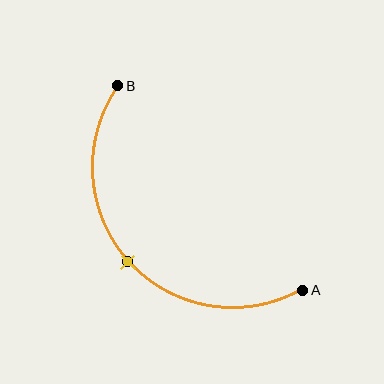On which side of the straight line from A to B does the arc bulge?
The arc bulges below and to the left of the straight line connecting A and B.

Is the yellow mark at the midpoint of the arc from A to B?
Yes. The yellow mark lies on the arc at equal arc-length from both A and B — it is the arc midpoint.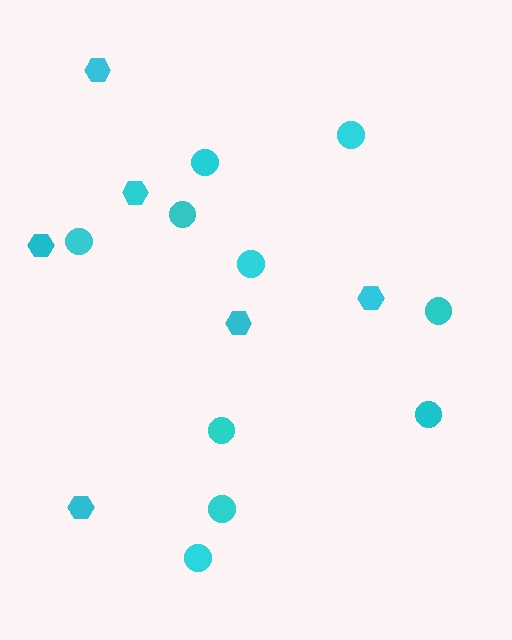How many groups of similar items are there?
There are 2 groups: one group of circles (10) and one group of hexagons (6).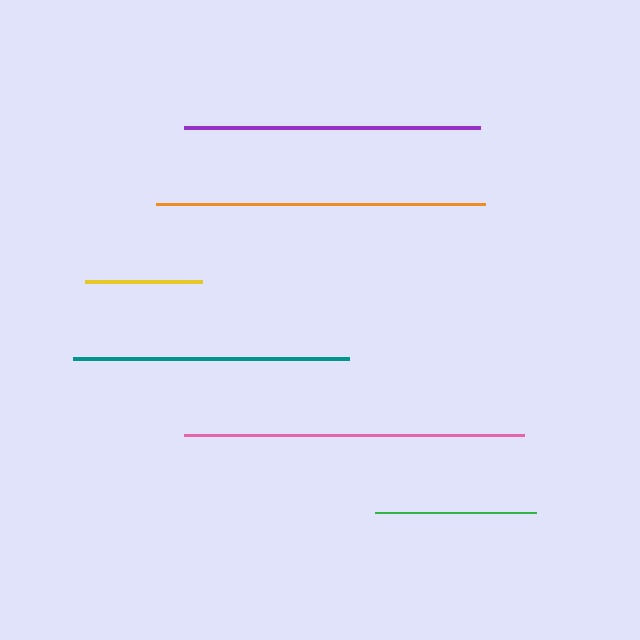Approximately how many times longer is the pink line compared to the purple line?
The pink line is approximately 1.2 times the length of the purple line.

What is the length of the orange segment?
The orange segment is approximately 329 pixels long.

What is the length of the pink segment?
The pink segment is approximately 340 pixels long.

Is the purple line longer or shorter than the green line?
The purple line is longer than the green line.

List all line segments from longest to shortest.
From longest to shortest: pink, orange, purple, teal, green, yellow.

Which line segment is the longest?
The pink line is the longest at approximately 340 pixels.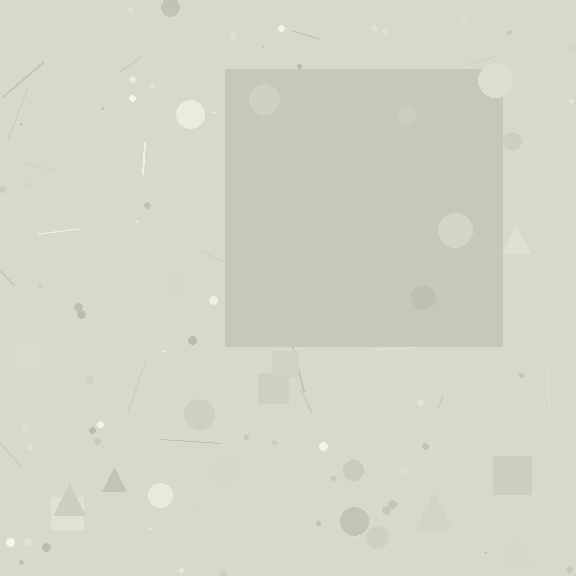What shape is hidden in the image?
A square is hidden in the image.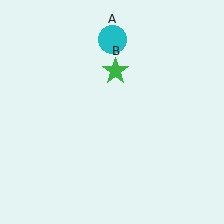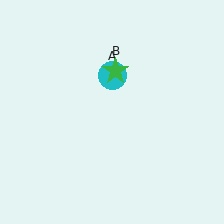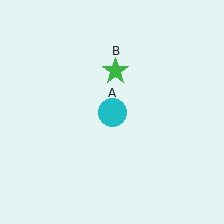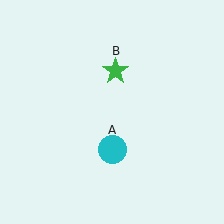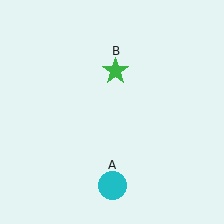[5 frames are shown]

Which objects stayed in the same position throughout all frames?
Green star (object B) remained stationary.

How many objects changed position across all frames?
1 object changed position: cyan circle (object A).